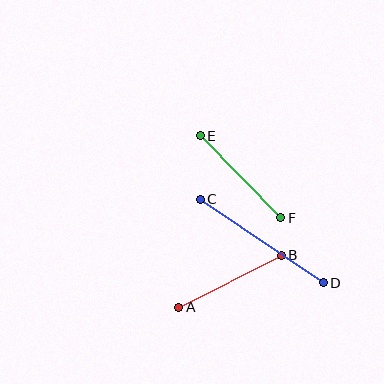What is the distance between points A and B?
The distance is approximately 114 pixels.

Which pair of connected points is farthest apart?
Points C and D are farthest apart.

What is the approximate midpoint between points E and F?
The midpoint is at approximately (240, 177) pixels.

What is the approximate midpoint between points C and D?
The midpoint is at approximately (262, 241) pixels.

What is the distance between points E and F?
The distance is approximately 115 pixels.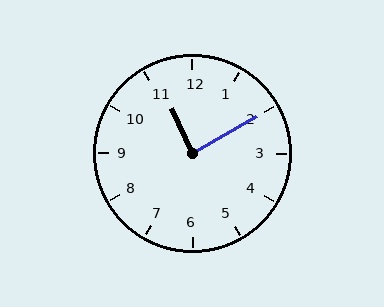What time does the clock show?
11:10.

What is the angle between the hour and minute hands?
Approximately 85 degrees.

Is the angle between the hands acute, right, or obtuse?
It is right.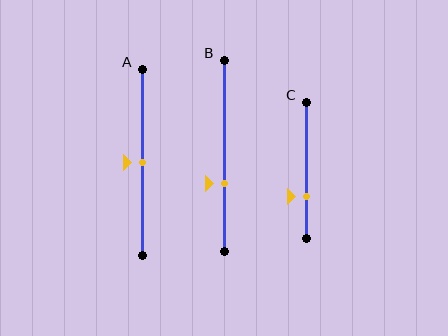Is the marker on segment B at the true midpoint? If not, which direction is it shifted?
No, the marker on segment B is shifted downward by about 15% of the segment length.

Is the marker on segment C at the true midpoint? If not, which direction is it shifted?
No, the marker on segment C is shifted downward by about 19% of the segment length.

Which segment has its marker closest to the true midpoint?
Segment A has its marker closest to the true midpoint.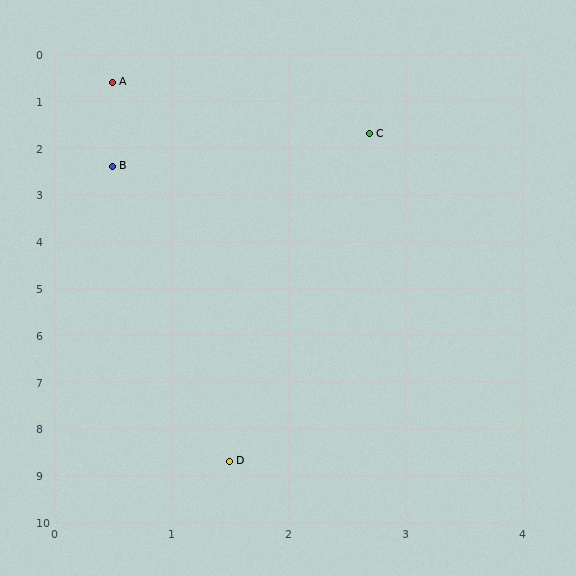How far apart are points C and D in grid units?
Points C and D are about 7.1 grid units apart.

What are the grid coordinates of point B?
Point B is at approximately (0.5, 2.4).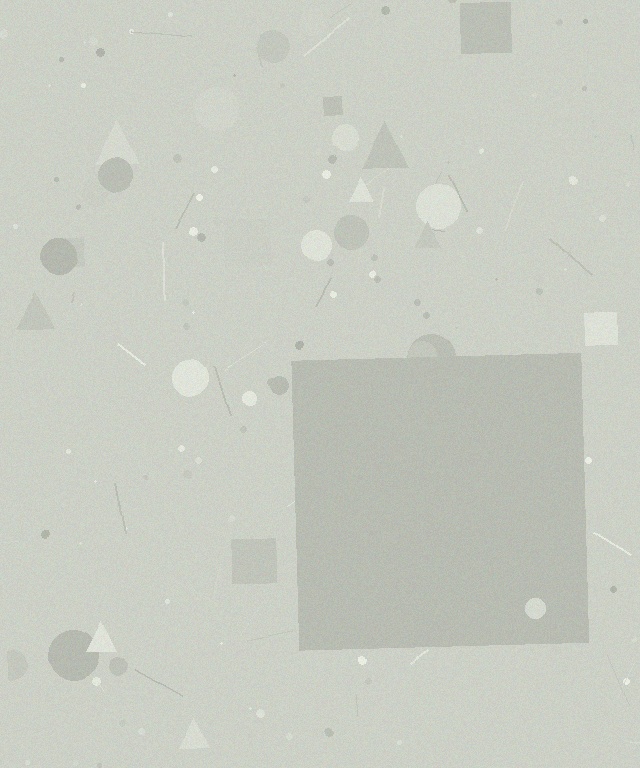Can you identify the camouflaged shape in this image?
The camouflaged shape is a square.